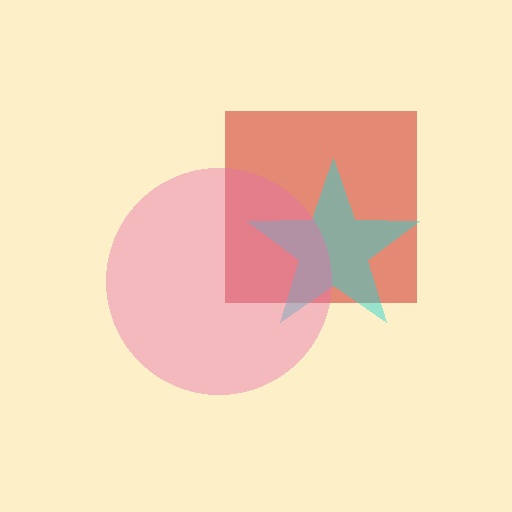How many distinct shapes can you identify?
There are 3 distinct shapes: a red square, a cyan star, a pink circle.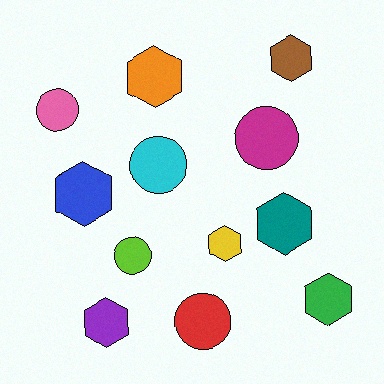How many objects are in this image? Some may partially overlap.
There are 12 objects.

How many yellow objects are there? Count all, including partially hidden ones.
There is 1 yellow object.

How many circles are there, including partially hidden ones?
There are 5 circles.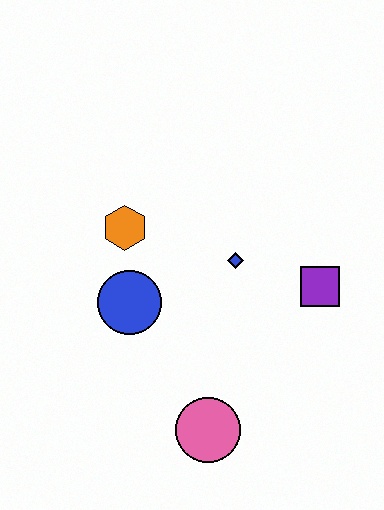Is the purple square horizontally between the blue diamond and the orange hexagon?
No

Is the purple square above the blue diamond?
No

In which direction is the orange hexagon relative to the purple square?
The orange hexagon is to the left of the purple square.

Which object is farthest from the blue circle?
The purple square is farthest from the blue circle.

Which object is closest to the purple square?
The blue diamond is closest to the purple square.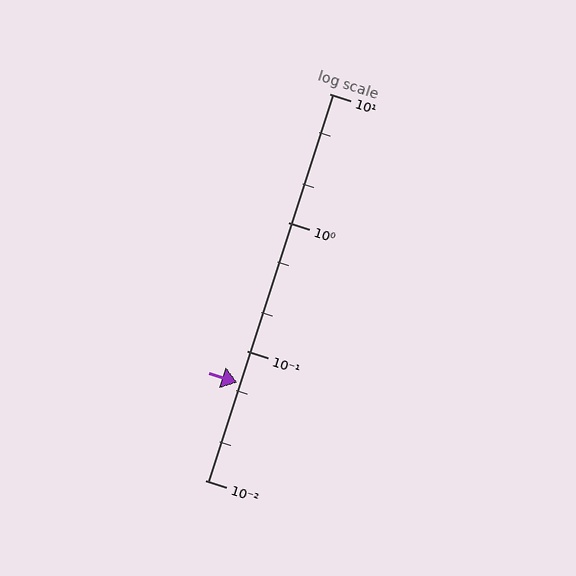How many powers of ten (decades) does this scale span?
The scale spans 3 decades, from 0.01 to 10.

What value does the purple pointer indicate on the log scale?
The pointer indicates approximately 0.057.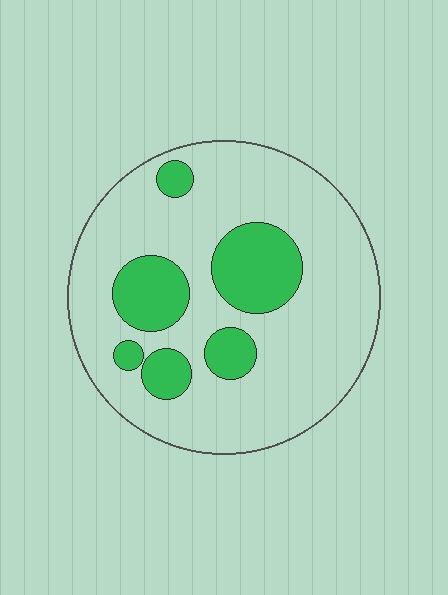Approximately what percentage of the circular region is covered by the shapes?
Approximately 25%.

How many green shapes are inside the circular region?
6.